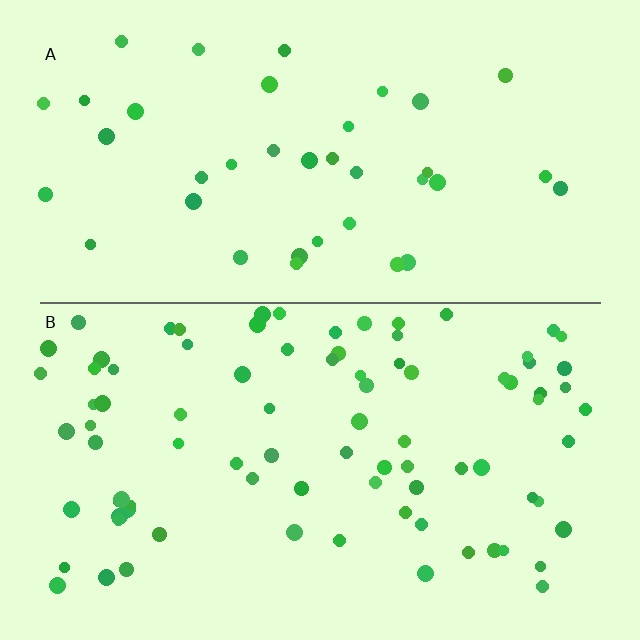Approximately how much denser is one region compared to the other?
Approximately 2.2× — region B over region A.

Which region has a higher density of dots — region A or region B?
B (the bottom).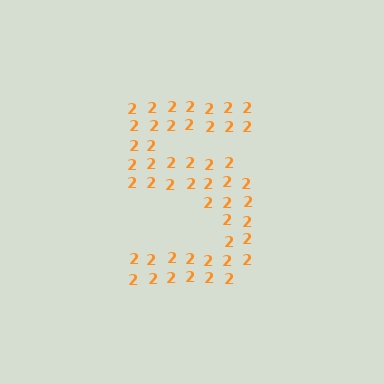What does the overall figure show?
The overall figure shows the digit 5.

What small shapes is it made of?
It is made of small digit 2's.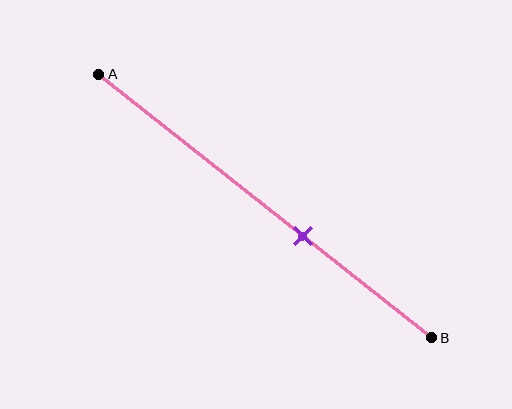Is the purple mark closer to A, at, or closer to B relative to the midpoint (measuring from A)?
The purple mark is closer to point B than the midpoint of segment AB.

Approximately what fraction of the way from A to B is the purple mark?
The purple mark is approximately 60% of the way from A to B.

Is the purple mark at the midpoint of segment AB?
No, the mark is at about 60% from A, not at the 50% midpoint.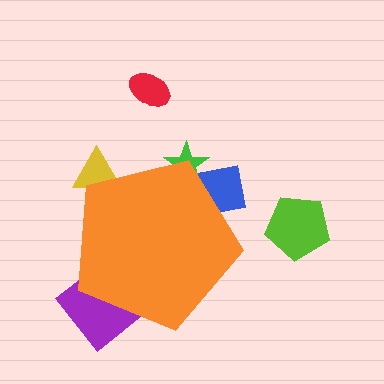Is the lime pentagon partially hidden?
No, the lime pentagon is fully visible.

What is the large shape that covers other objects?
An orange pentagon.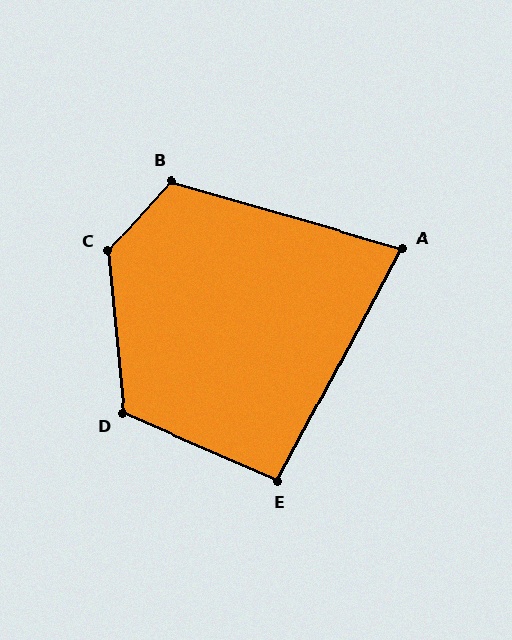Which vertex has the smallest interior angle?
A, at approximately 78 degrees.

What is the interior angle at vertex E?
Approximately 95 degrees (approximately right).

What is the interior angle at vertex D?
Approximately 119 degrees (obtuse).